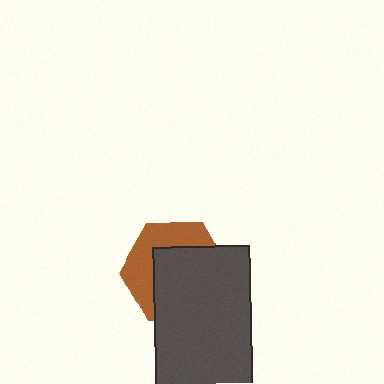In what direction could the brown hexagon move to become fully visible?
The brown hexagon could move toward the upper-left. That would shift it out from behind the dark gray rectangle entirely.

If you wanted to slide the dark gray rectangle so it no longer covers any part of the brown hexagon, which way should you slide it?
Slide it toward the lower-right — that is the most direct way to separate the two shapes.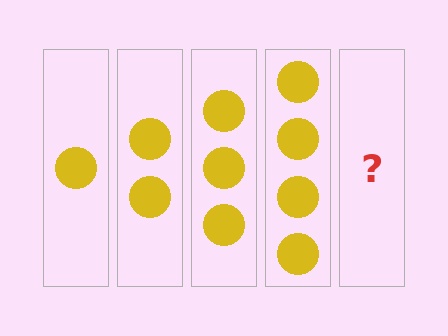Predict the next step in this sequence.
The next step is 5 circles.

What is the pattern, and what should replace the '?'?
The pattern is that each step adds one more circle. The '?' should be 5 circles.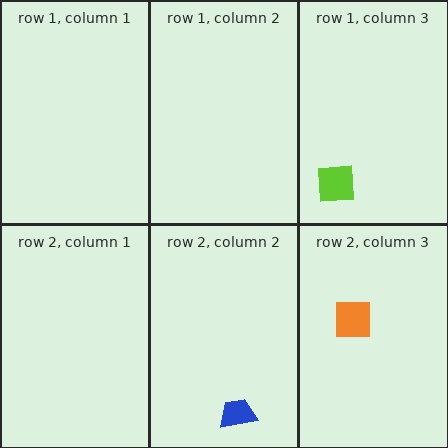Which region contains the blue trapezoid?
The row 2, column 2 region.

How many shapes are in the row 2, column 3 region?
1.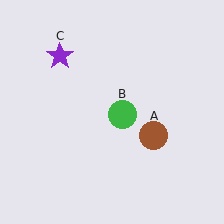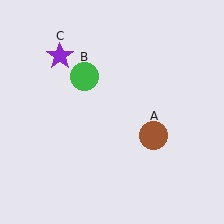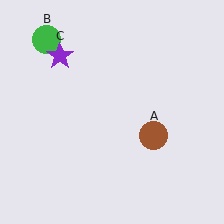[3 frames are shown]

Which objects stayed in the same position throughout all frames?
Brown circle (object A) and purple star (object C) remained stationary.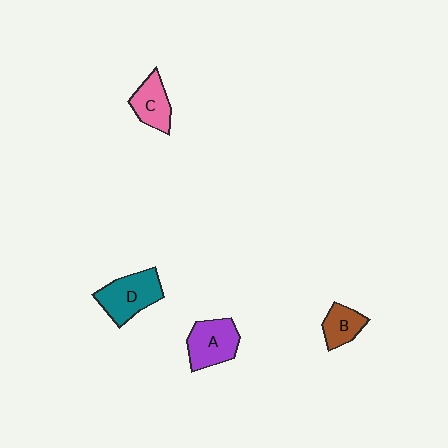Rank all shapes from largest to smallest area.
From largest to smallest: D (teal), A (purple), C (pink), B (brown).